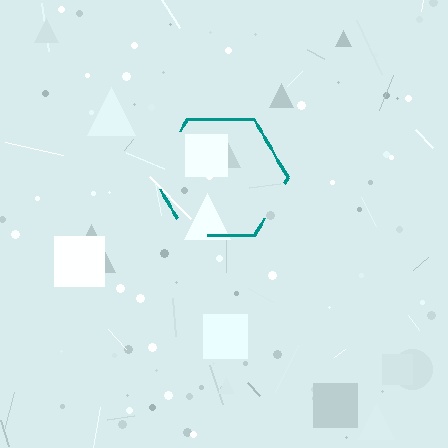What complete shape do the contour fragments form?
The contour fragments form a hexagon.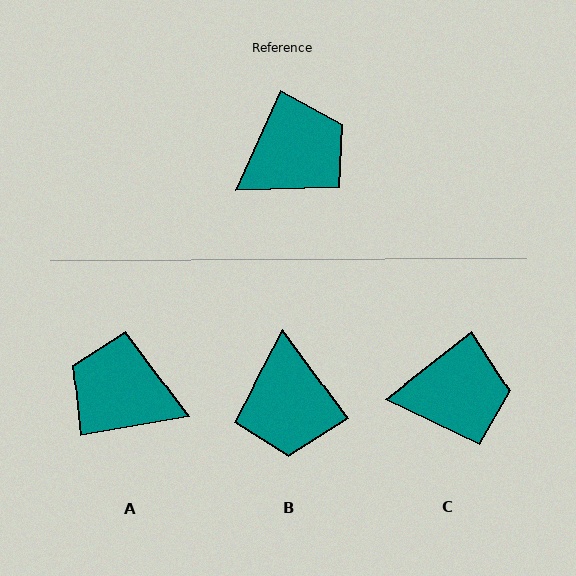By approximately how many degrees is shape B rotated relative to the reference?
Approximately 119 degrees clockwise.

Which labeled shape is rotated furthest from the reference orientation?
A, about 125 degrees away.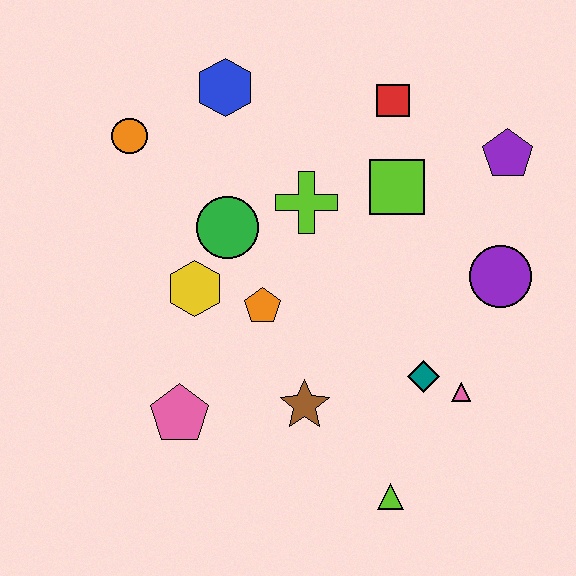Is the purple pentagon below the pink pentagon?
No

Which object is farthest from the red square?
The lime triangle is farthest from the red square.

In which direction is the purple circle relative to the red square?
The purple circle is below the red square.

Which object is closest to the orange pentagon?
The yellow hexagon is closest to the orange pentagon.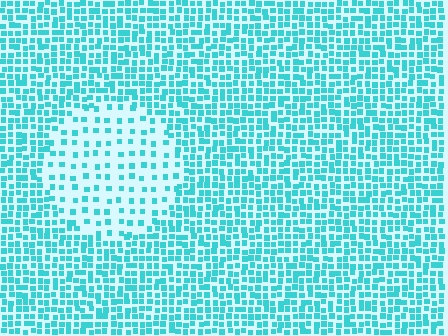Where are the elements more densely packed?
The elements are more densely packed outside the circle boundary.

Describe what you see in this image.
The image contains small cyan elements arranged at two different densities. A circle-shaped region is visible where the elements are less densely packed than the surrounding area.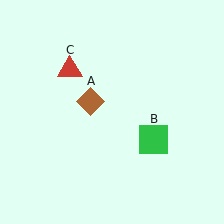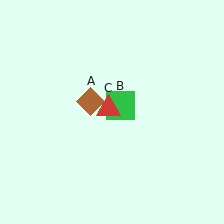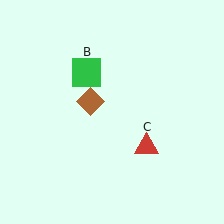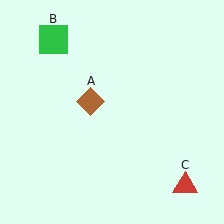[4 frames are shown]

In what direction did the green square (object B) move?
The green square (object B) moved up and to the left.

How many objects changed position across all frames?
2 objects changed position: green square (object B), red triangle (object C).